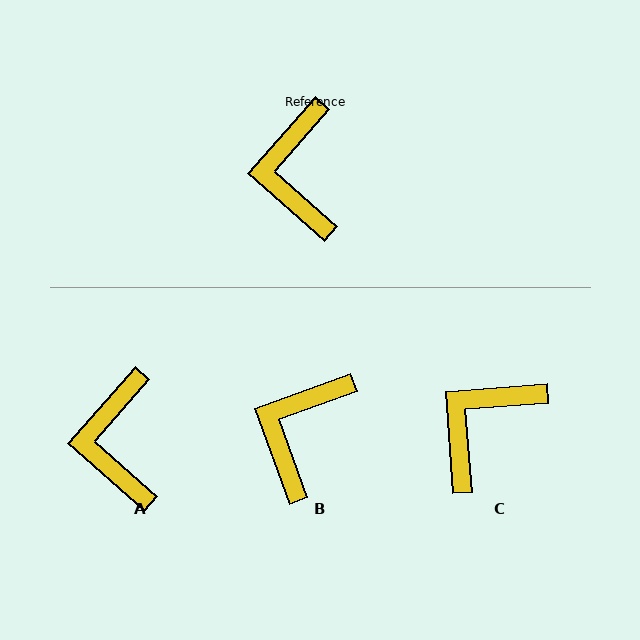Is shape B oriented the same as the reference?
No, it is off by about 29 degrees.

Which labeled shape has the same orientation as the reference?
A.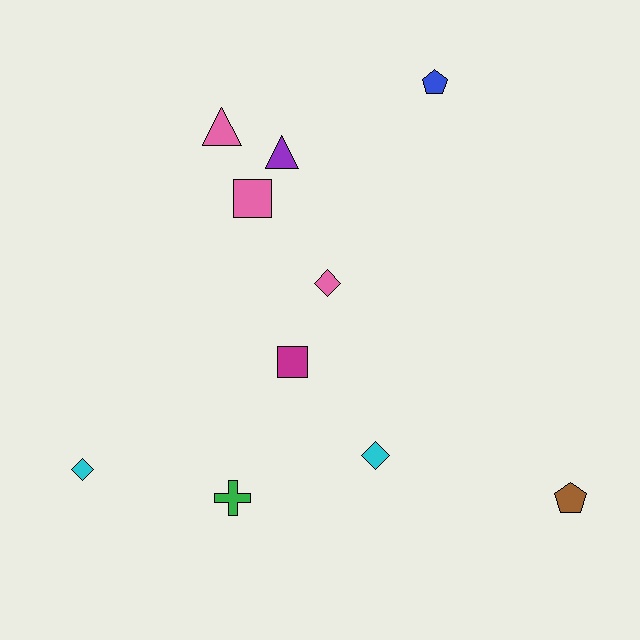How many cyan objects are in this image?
There are 2 cyan objects.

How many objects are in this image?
There are 10 objects.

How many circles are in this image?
There are no circles.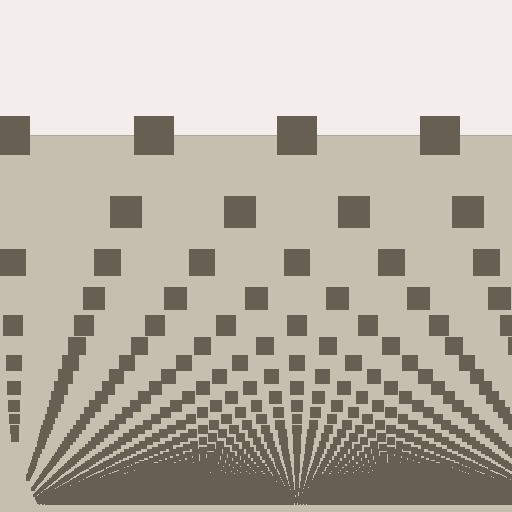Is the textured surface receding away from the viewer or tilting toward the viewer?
The surface appears to tilt toward the viewer. Texture elements get larger and sparser toward the top.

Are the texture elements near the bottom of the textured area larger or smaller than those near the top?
Smaller. The gradient is inverted — elements near the bottom are smaller and denser.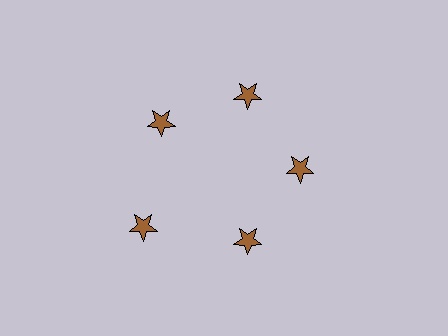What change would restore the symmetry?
The symmetry would be restored by moving it inward, back onto the ring so that all 5 stars sit at equal angles and equal distance from the center.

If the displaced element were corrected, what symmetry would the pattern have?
It would have 5-fold rotational symmetry — the pattern would map onto itself every 72 degrees.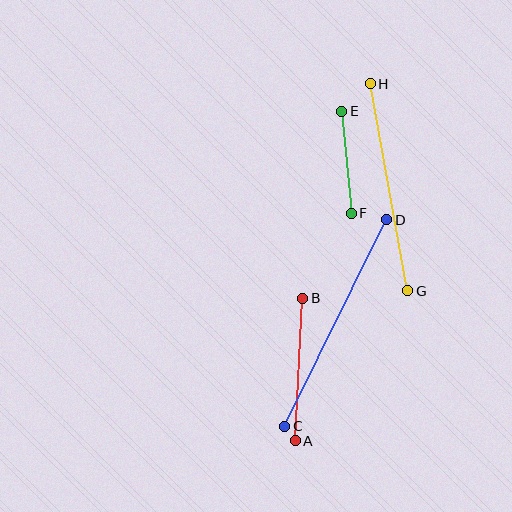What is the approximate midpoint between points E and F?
The midpoint is at approximately (346, 162) pixels.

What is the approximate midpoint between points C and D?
The midpoint is at approximately (336, 323) pixels.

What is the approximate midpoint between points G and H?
The midpoint is at approximately (389, 187) pixels.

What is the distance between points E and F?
The distance is approximately 102 pixels.